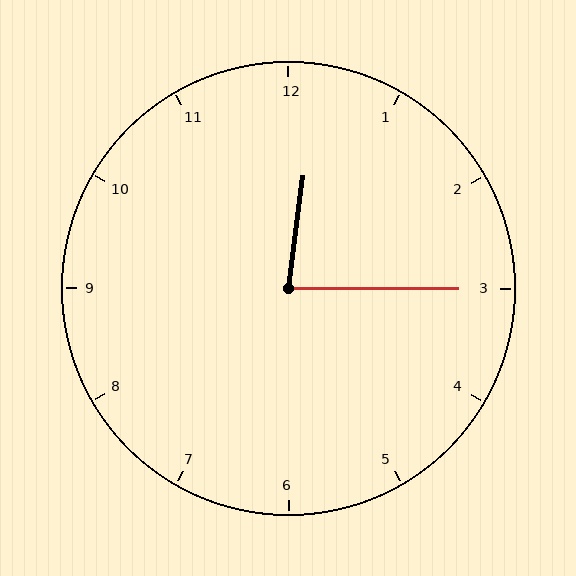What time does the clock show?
12:15.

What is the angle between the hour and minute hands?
Approximately 82 degrees.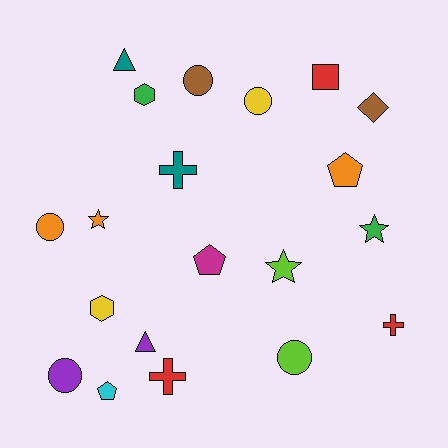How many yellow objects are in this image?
There are 2 yellow objects.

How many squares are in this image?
There is 1 square.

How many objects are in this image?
There are 20 objects.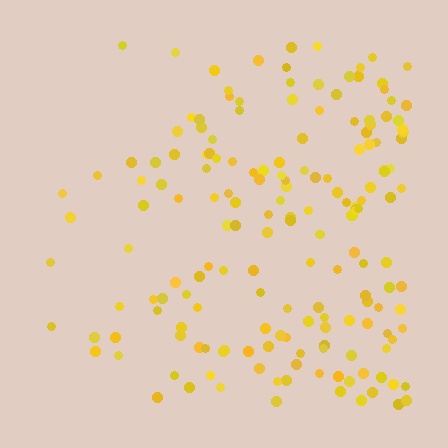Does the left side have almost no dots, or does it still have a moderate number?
Still a moderate number, just noticeably fewer than the right.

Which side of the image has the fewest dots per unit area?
The left.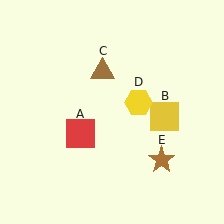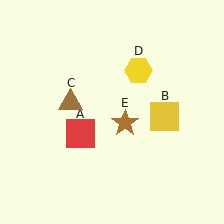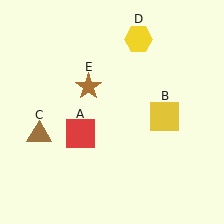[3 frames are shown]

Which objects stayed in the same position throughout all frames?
Red square (object A) and yellow square (object B) remained stationary.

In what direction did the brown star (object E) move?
The brown star (object E) moved up and to the left.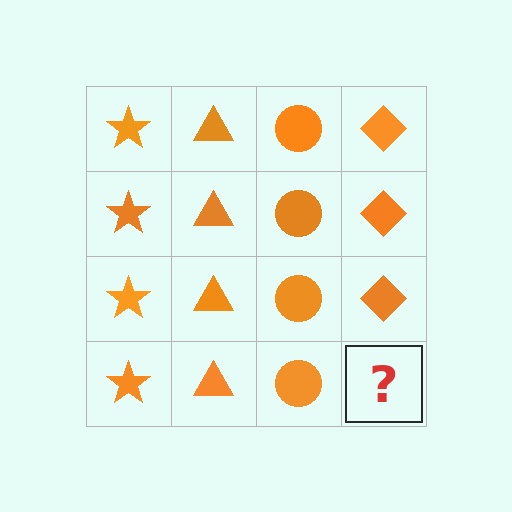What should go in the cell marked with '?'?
The missing cell should contain an orange diamond.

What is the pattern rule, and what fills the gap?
The rule is that each column has a consistent shape. The gap should be filled with an orange diamond.